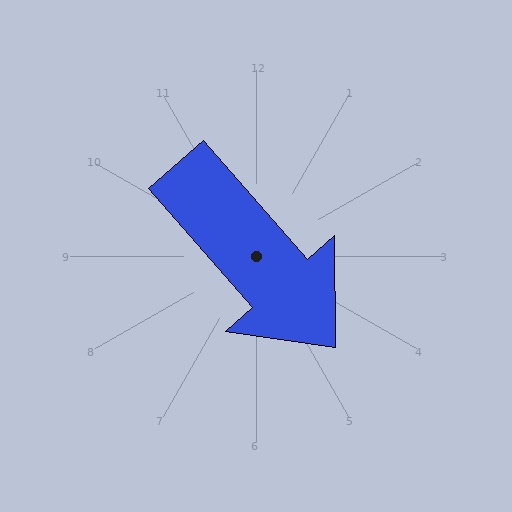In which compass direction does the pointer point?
Southeast.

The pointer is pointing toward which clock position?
Roughly 5 o'clock.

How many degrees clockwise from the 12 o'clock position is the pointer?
Approximately 139 degrees.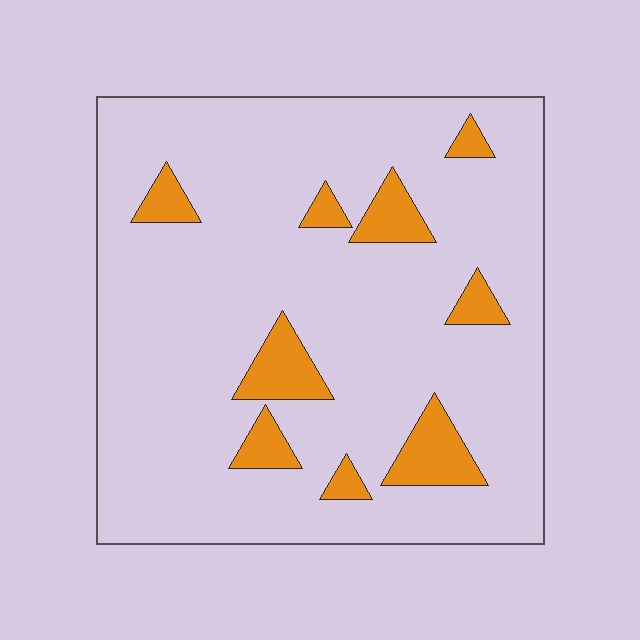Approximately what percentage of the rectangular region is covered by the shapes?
Approximately 10%.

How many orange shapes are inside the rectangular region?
9.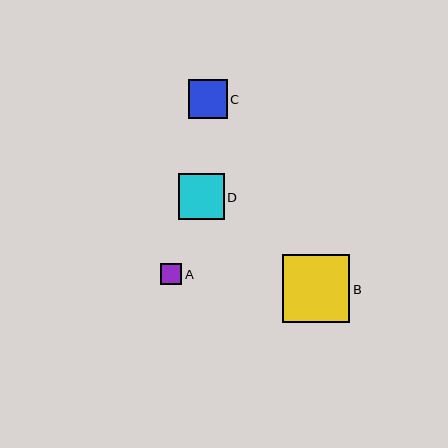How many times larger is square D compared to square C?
Square D is approximately 1.2 times the size of square C.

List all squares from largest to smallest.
From largest to smallest: B, D, C, A.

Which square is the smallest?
Square A is the smallest with a size of approximately 21 pixels.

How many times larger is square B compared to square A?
Square B is approximately 3.2 times the size of square A.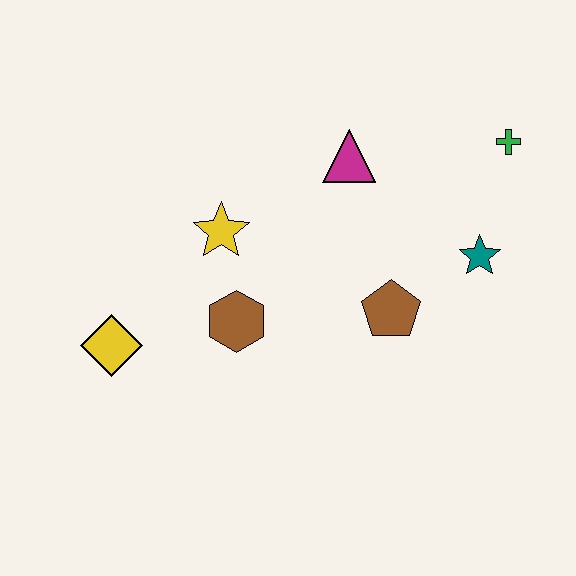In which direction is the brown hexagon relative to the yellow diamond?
The brown hexagon is to the right of the yellow diamond.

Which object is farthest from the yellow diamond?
The green cross is farthest from the yellow diamond.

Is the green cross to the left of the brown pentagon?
No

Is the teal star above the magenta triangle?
No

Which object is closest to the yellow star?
The brown hexagon is closest to the yellow star.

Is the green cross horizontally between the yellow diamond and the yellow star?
No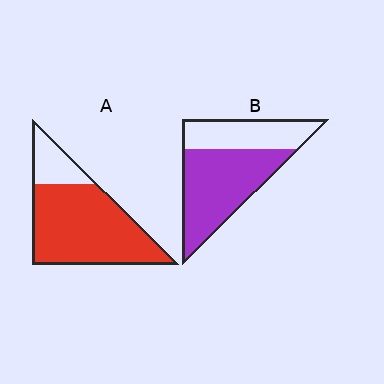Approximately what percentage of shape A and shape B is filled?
A is approximately 80% and B is approximately 65%.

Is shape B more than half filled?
Yes.